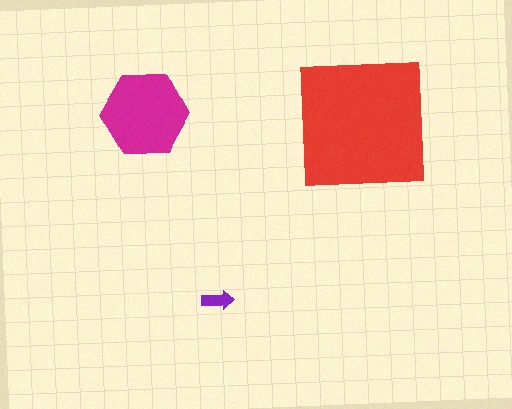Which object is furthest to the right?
The red square is rightmost.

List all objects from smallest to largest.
The purple arrow, the magenta hexagon, the red square.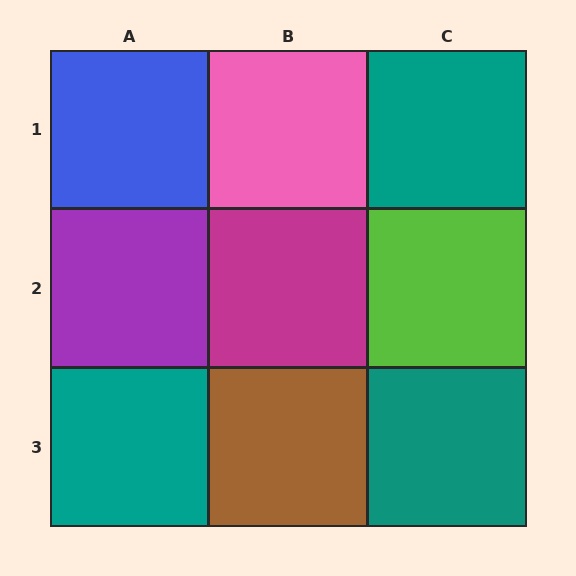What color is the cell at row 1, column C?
Teal.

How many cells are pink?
1 cell is pink.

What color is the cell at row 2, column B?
Magenta.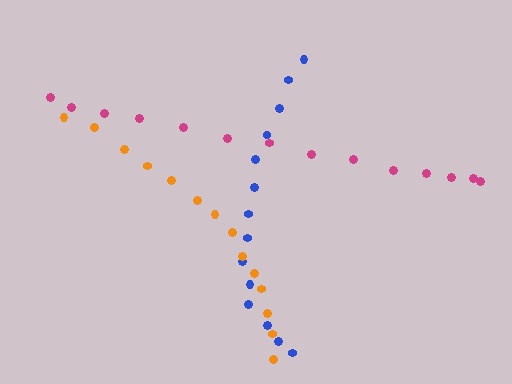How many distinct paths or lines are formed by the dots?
There are 3 distinct paths.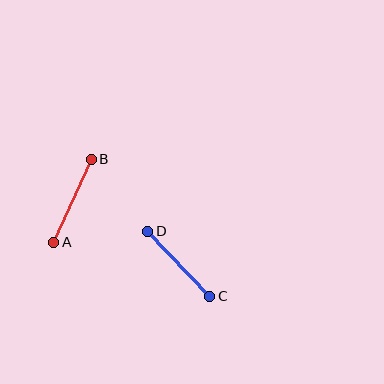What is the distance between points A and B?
The distance is approximately 91 pixels.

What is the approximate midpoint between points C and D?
The midpoint is at approximately (179, 264) pixels.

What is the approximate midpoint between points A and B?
The midpoint is at approximately (72, 201) pixels.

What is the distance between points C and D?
The distance is approximately 90 pixels.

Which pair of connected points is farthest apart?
Points A and B are farthest apart.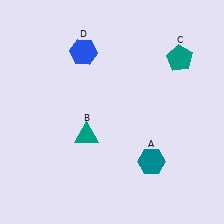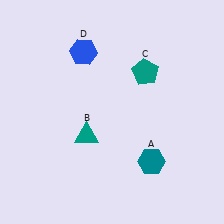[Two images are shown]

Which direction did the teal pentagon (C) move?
The teal pentagon (C) moved left.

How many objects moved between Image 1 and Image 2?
1 object moved between the two images.